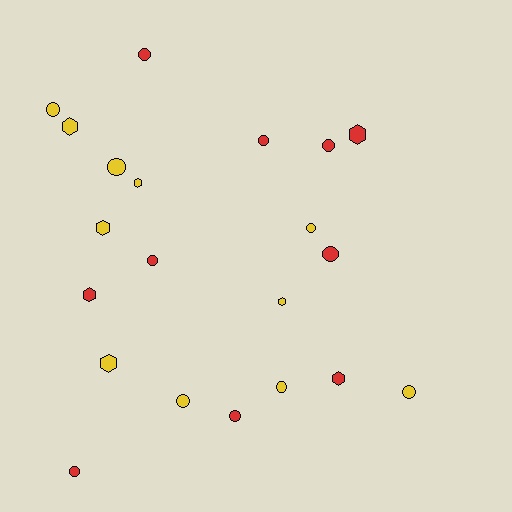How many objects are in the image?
There are 21 objects.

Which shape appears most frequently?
Circle, with 13 objects.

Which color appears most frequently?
Yellow, with 11 objects.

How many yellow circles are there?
There are 6 yellow circles.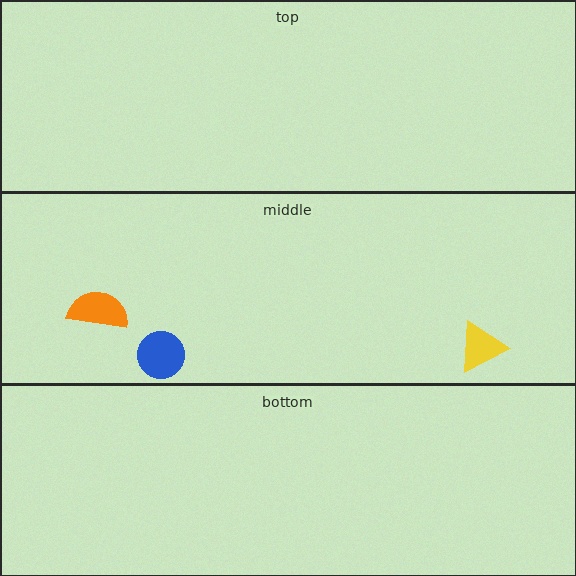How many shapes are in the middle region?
3.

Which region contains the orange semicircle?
The middle region.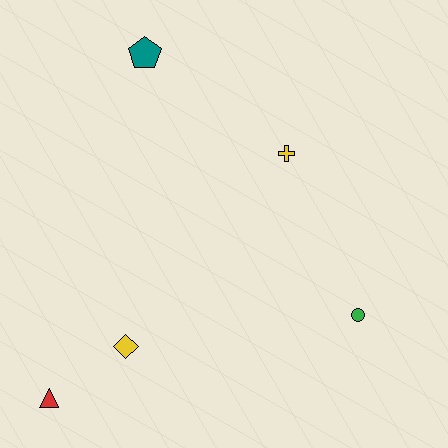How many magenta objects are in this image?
There are no magenta objects.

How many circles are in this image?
There is 1 circle.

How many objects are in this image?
There are 5 objects.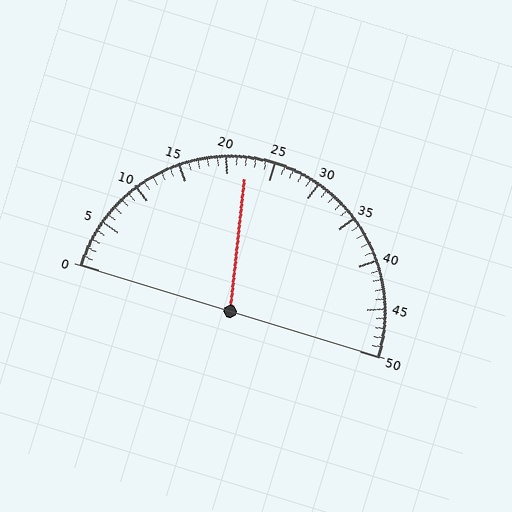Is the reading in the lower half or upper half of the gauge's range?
The reading is in the lower half of the range (0 to 50).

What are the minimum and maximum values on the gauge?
The gauge ranges from 0 to 50.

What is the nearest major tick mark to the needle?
The nearest major tick mark is 20.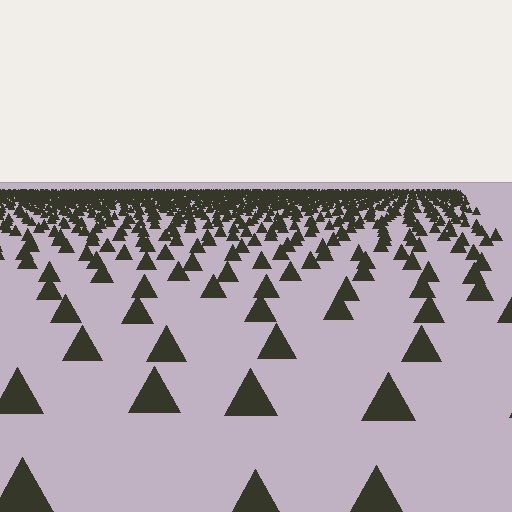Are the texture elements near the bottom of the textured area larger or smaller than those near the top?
Larger. Near the bottom, elements are closer to the viewer and appear at a bigger on-screen size.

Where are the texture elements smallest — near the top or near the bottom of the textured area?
Near the top.